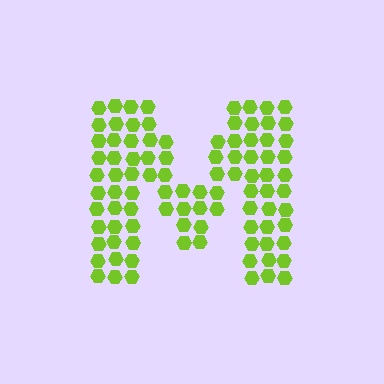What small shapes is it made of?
It is made of small hexagons.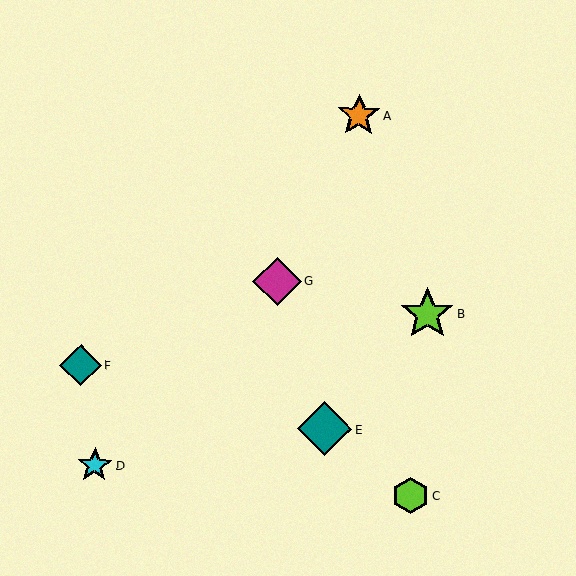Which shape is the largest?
The teal diamond (labeled E) is the largest.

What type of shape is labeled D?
Shape D is a cyan star.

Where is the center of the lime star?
The center of the lime star is at (427, 314).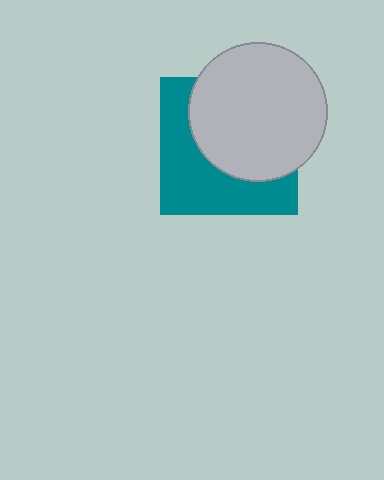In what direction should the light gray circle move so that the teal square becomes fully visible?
The light gray circle should move toward the upper-right. That is the shortest direction to clear the overlap and leave the teal square fully visible.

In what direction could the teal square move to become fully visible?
The teal square could move toward the lower-left. That would shift it out from behind the light gray circle entirely.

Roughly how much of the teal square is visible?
About half of it is visible (roughly 47%).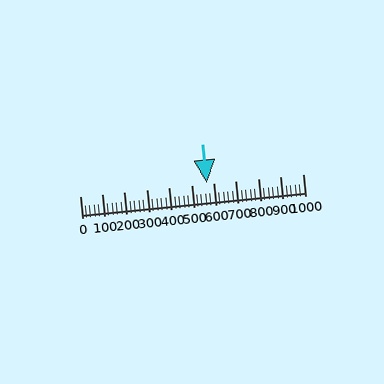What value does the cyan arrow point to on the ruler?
The cyan arrow points to approximately 570.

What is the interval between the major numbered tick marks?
The major tick marks are spaced 100 units apart.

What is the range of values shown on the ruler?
The ruler shows values from 0 to 1000.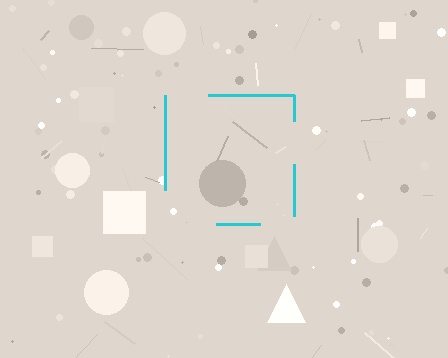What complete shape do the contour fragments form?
The contour fragments form a square.